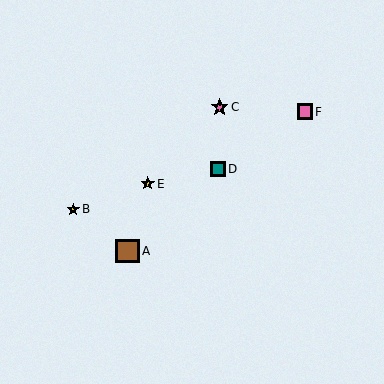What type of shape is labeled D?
Shape D is a teal square.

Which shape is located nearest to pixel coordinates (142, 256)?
The brown square (labeled A) at (128, 251) is nearest to that location.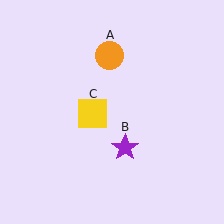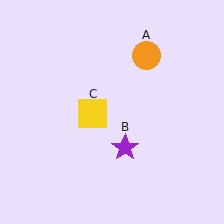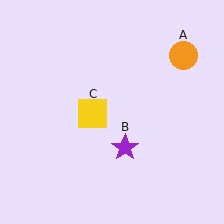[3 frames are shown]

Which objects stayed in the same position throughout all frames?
Purple star (object B) and yellow square (object C) remained stationary.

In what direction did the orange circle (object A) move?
The orange circle (object A) moved right.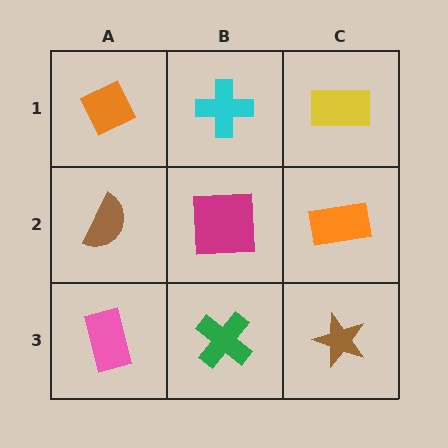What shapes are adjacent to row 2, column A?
An orange diamond (row 1, column A), a pink rectangle (row 3, column A), a magenta square (row 2, column B).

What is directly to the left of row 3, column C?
A green cross.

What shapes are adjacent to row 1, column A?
A brown semicircle (row 2, column A), a cyan cross (row 1, column B).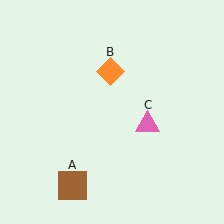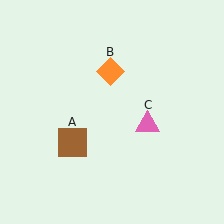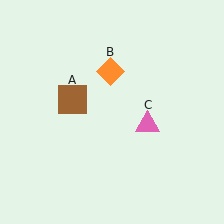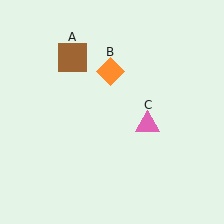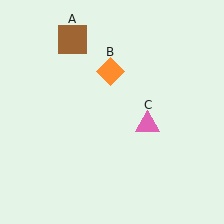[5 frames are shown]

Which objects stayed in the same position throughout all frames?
Orange diamond (object B) and pink triangle (object C) remained stationary.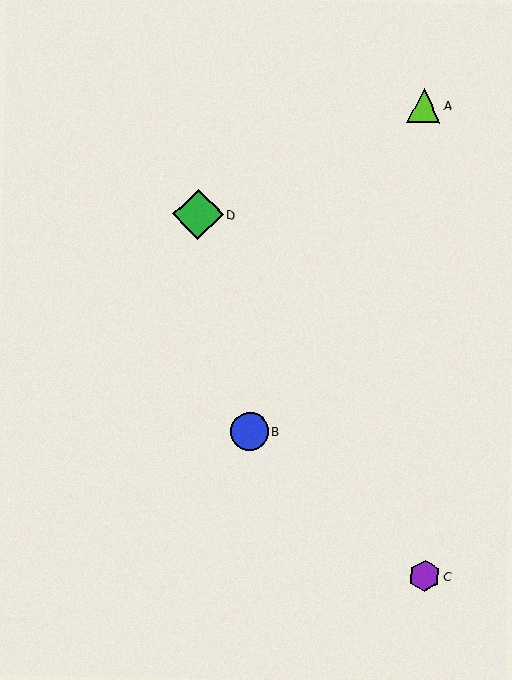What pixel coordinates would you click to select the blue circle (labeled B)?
Click at (249, 432) to select the blue circle B.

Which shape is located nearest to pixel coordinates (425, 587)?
The purple hexagon (labeled C) at (425, 576) is nearest to that location.